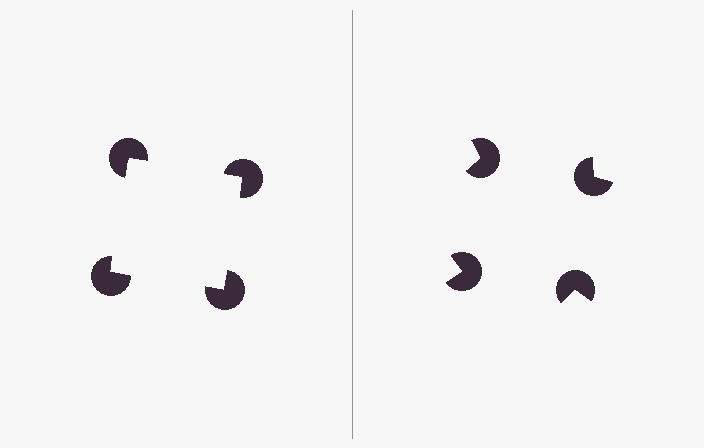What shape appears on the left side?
An illusory square.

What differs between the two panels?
The pac-man discs are positioned identically on both sides; only the wedge orientations differ. On the left they align to a square; on the right they are misaligned.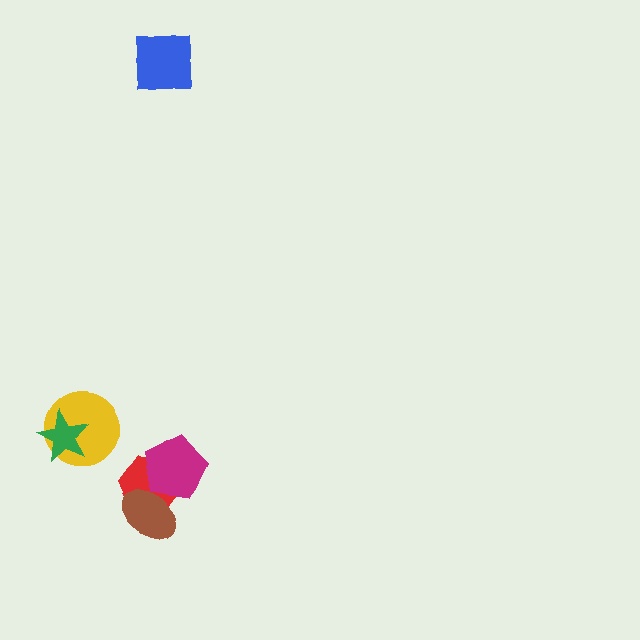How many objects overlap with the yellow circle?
1 object overlaps with the yellow circle.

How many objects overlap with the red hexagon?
2 objects overlap with the red hexagon.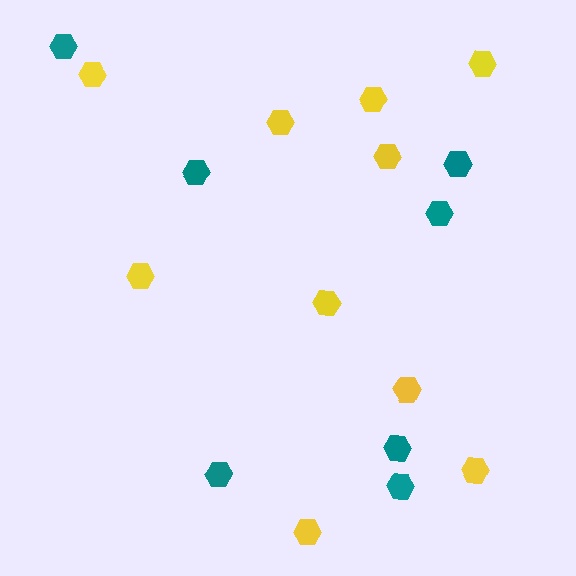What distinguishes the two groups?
There are 2 groups: one group of teal hexagons (7) and one group of yellow hexagons (10).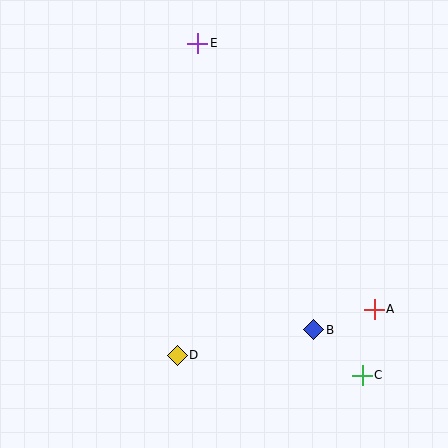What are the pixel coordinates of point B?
Point B is at (314, 330).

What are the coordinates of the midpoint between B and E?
The midpoint between B and E is at (256, 187).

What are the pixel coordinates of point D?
Point D is at (177, 355).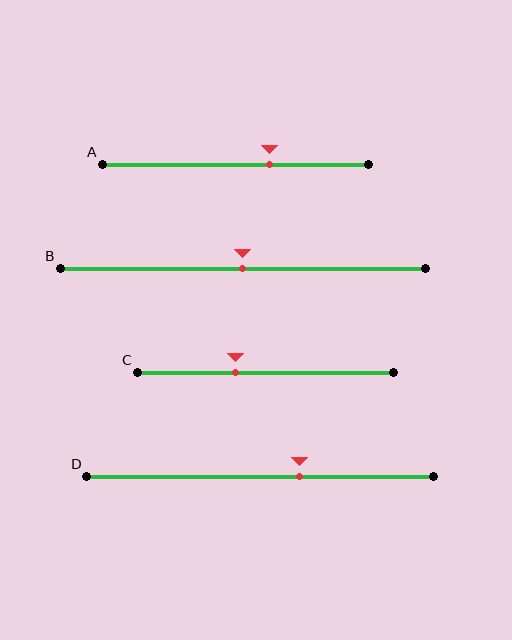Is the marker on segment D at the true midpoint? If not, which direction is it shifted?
No, the marker on segment D is shifted to the right by about 12% of the segment length.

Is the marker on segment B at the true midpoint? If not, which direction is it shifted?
Yes, the marker on segment B is at the true midpoint.